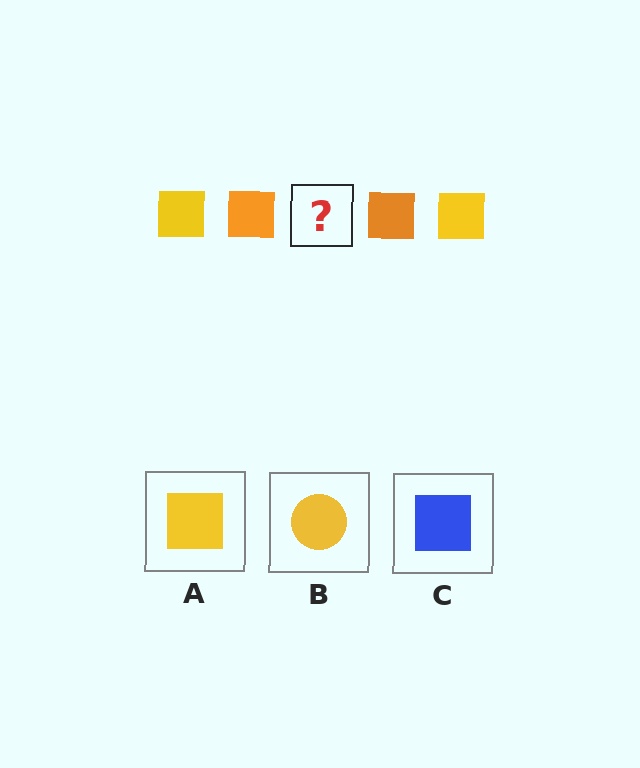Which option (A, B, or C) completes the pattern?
A.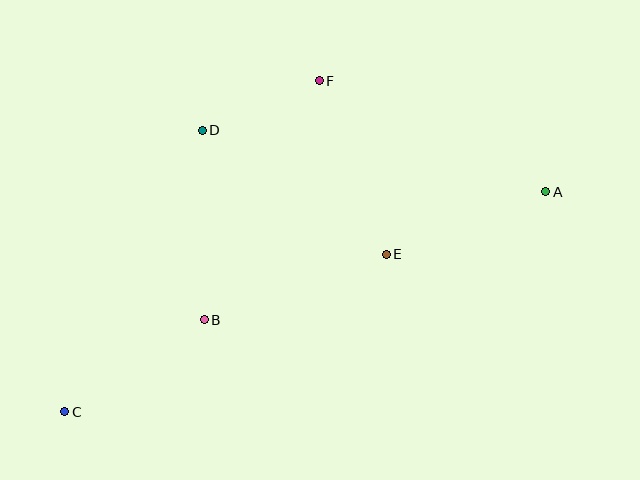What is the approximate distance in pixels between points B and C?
The distance between B and C is approximately 167 pixels.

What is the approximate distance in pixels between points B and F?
The distance between B and F is approximately 265 pixels.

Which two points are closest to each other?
Points D and F are closest to each other.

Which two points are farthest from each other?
Points A and C are farthest from each other.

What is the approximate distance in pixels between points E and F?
The distance between E and F is approximately 186 pixels.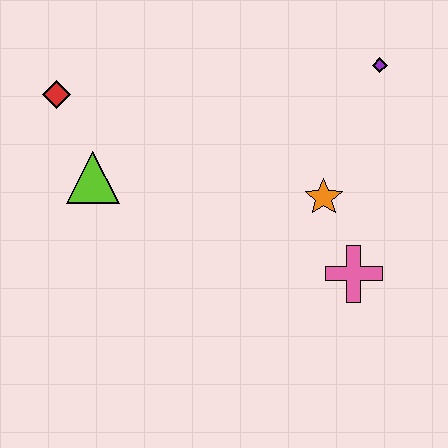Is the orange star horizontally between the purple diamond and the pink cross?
No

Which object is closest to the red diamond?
The lime triangle is closest to the red diamond.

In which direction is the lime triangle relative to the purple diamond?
The lime triangle is to the left of the purple diamond.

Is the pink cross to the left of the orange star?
No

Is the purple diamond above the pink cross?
Yes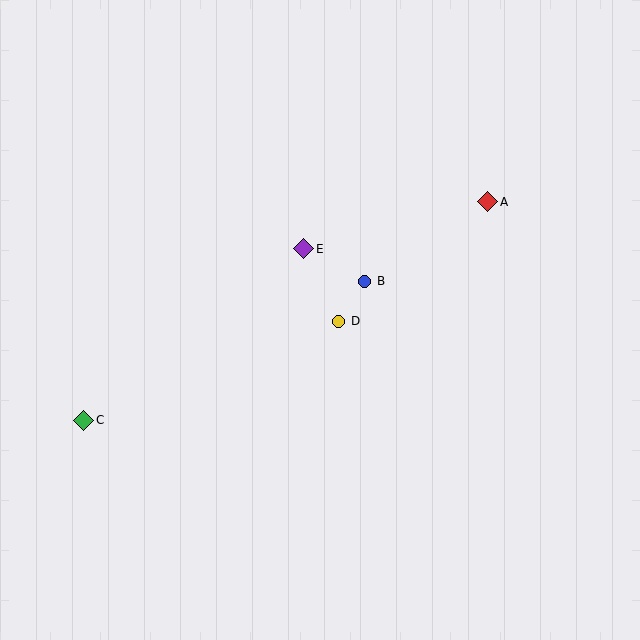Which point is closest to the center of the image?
Point D at (339, 321) is closest to the center.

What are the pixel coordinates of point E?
Point E is at (304, 249).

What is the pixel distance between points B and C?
The distance between B and C is 314 pixels.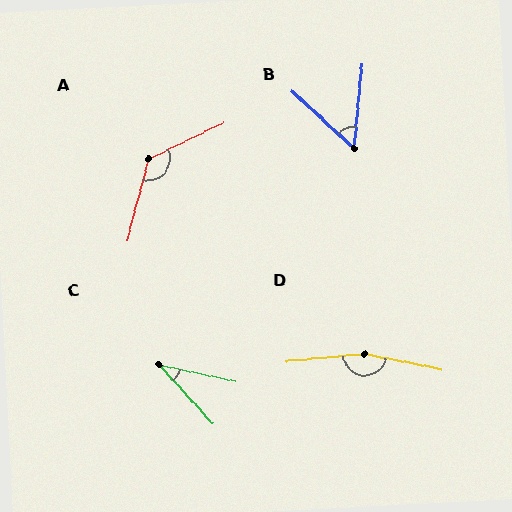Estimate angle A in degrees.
Approximately 131 degrees.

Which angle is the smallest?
C, at approximately 35 degrees.